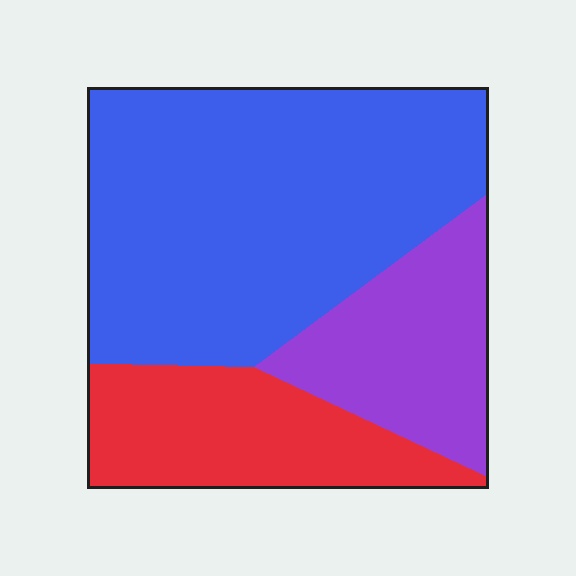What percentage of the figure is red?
Red covers 22% of the figure.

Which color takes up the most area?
Blue, at roughly 55%.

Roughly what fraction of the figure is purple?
Purple covers 21% of the figure.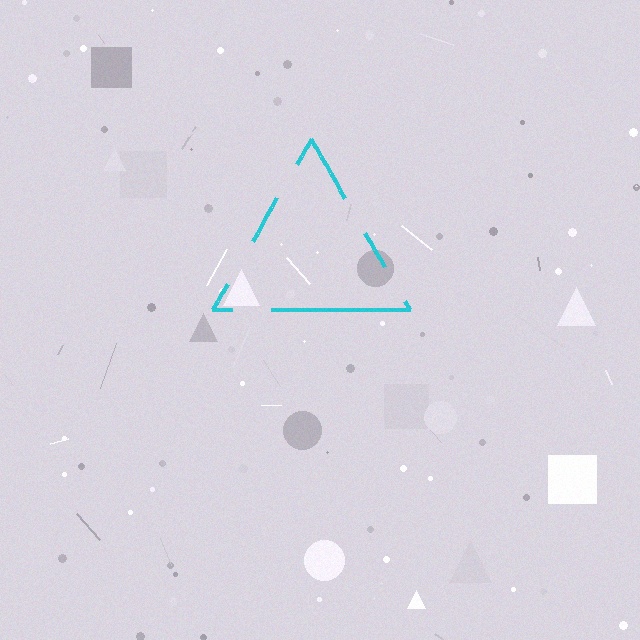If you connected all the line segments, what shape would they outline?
They would outline a triangle.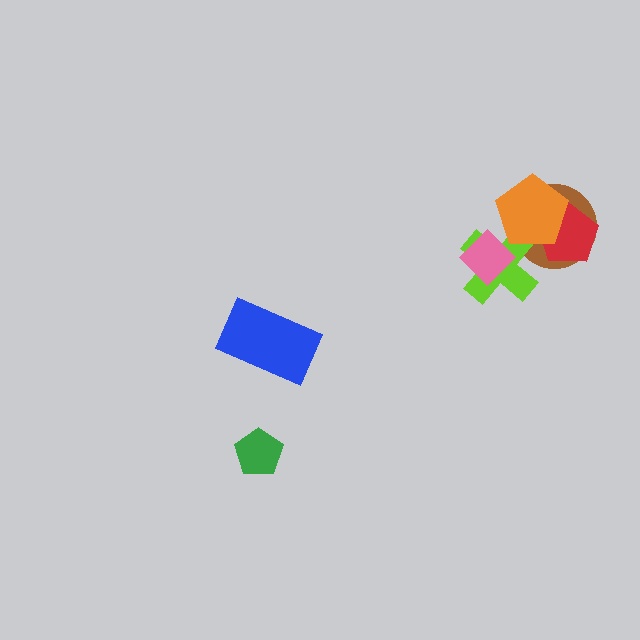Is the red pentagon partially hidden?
Yes, it is partially covered by another shape.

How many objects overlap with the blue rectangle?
0 objects overlap with the blue rectangle.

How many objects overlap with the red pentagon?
2 objects overlap with the red pentagon.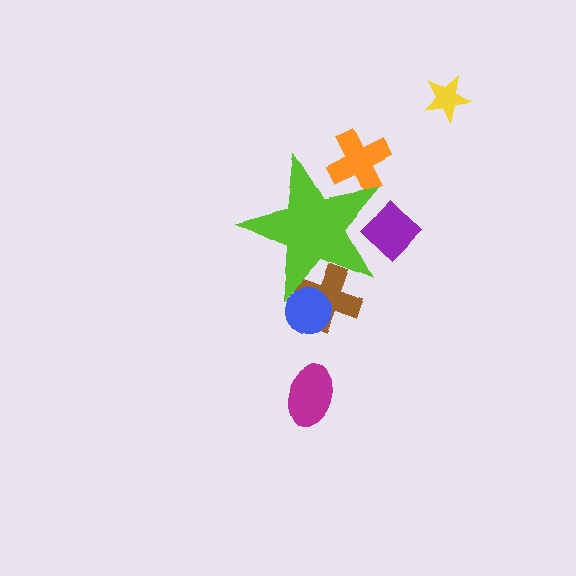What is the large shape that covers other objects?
A lime star.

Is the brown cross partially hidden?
Yes, the brown cross is partially hidden behind the lime star.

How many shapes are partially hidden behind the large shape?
4 shapes are partially hidden.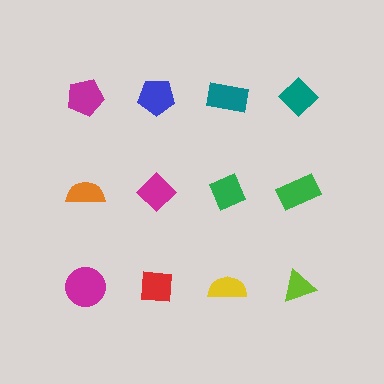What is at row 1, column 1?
A magenta pentagon.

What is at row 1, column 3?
A teal rectangle.